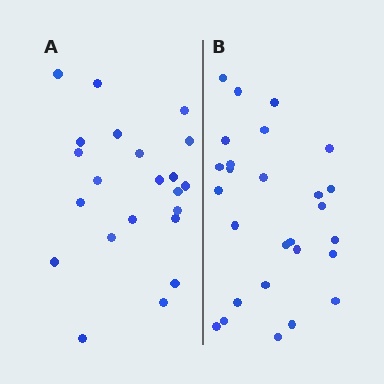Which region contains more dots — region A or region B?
Region B (the right region) has more dots.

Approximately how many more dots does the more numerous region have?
Region B has about 5 more dots than region A.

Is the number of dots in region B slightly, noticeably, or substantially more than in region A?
Region B has only slightly more — the two regions are fairly close. The ratio is roughly 1.2 to 1.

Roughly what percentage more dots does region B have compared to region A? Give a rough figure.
About 25% more.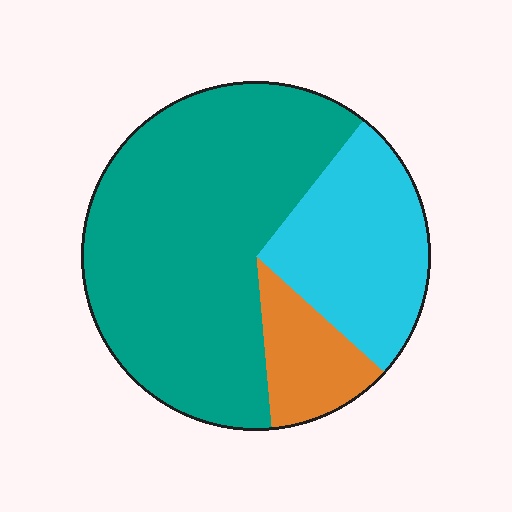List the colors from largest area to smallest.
From largest to smallest: teal, cyan, orange.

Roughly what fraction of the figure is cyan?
Cyan takes up about one quarter (1/4) of the figure.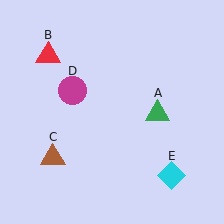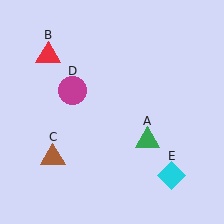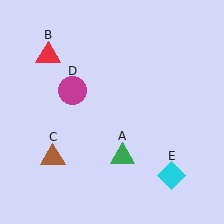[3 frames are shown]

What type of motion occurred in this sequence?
The green triangle (object A) rotated clockwise around the center of the scene.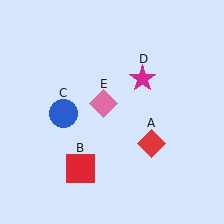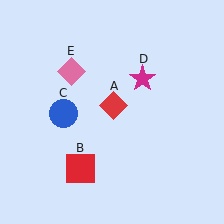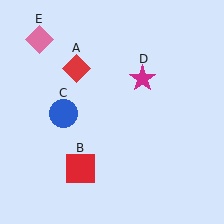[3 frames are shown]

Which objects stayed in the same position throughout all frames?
Red square (object B) and blue circle (object C) and magenta star (object D) remained stationary.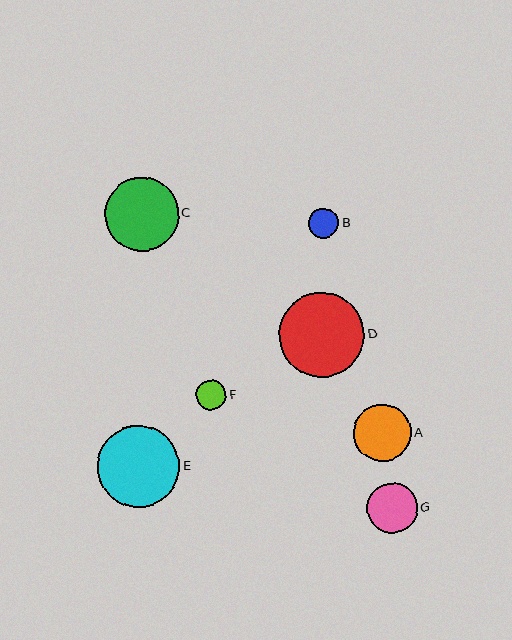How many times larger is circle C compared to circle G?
Circle C is approximately 1.4 times the size of circle G.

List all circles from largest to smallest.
From largest to smallest: D, E, C, A, G, F, B.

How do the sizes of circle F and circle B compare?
Circle F and circle B are approximately the same size.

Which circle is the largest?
Circle D is the largest with a size of approximately 85 pixels.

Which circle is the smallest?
Circle B is the smallest with a size of approximately 30 pixels.